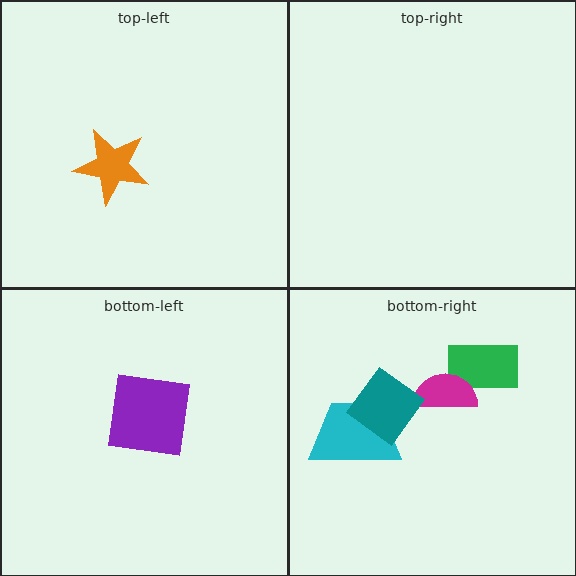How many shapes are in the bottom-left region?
1.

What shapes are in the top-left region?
The orange star.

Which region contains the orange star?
The top-left region.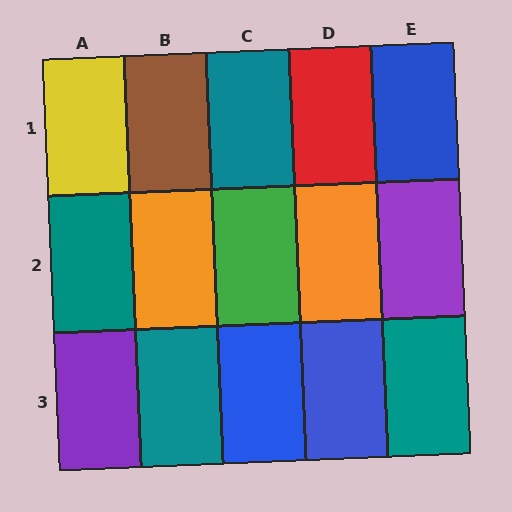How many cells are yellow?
1 cell is yellow.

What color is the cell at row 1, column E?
Blue.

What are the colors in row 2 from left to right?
Teal, orange, green, orange, purple.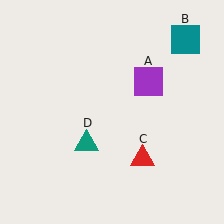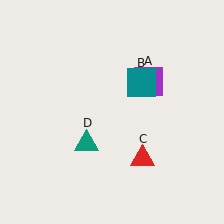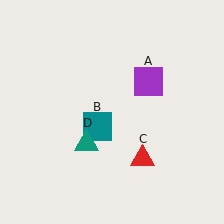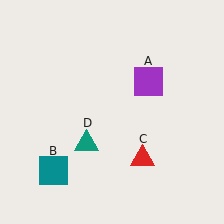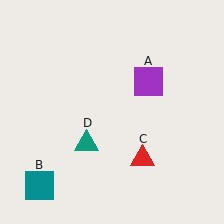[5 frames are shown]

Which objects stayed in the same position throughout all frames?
Purple square (object A) and red triangle (object C) and teal triangle (object D) remained stationary.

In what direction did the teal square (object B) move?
The teal square (object B) moved down and to the left.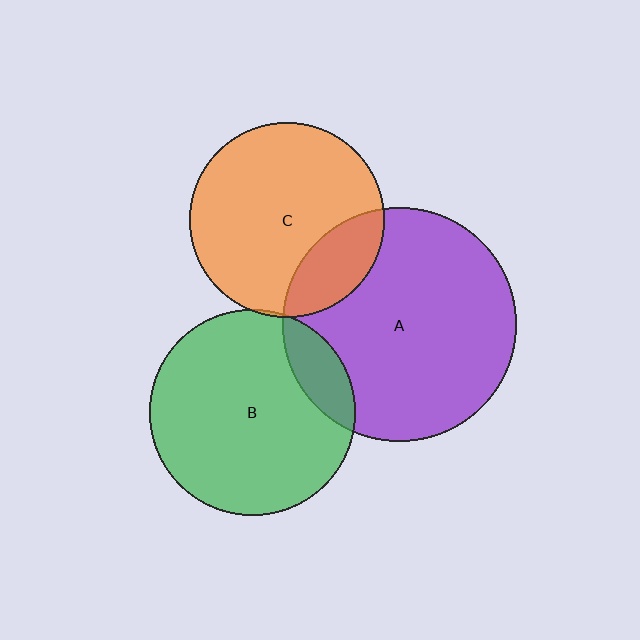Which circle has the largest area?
Circle A (purple).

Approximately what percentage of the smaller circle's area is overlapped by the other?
Approximately 15%.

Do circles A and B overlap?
Yes.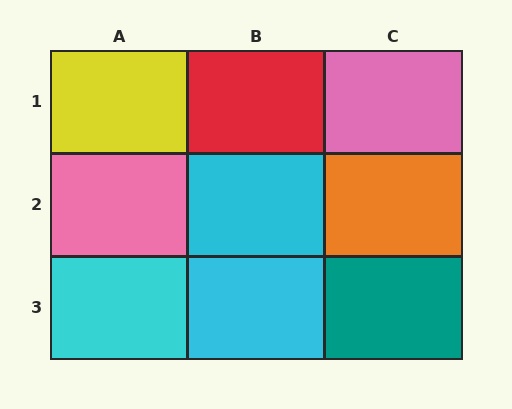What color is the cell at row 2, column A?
Pink.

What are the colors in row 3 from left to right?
Cyan, cyan, teal.